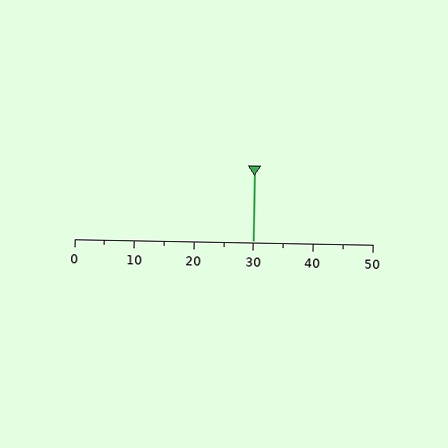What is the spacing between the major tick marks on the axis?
The major ticks are spaced 10 apart.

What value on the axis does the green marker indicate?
The marker indicates approximately 30.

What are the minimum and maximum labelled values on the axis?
The axis runs from 0 to 50.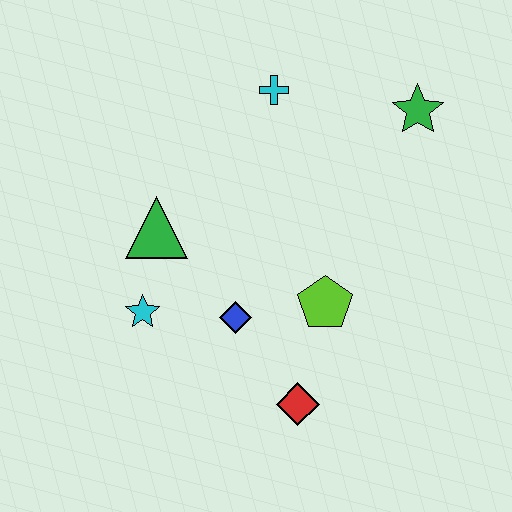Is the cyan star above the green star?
No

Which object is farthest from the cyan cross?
The red diamond is farthest from the cyan cross.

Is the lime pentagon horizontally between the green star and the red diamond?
Yes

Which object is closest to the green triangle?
The cyan star is closest to the green triangle.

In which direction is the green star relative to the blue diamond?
The green star is above the blue diamond.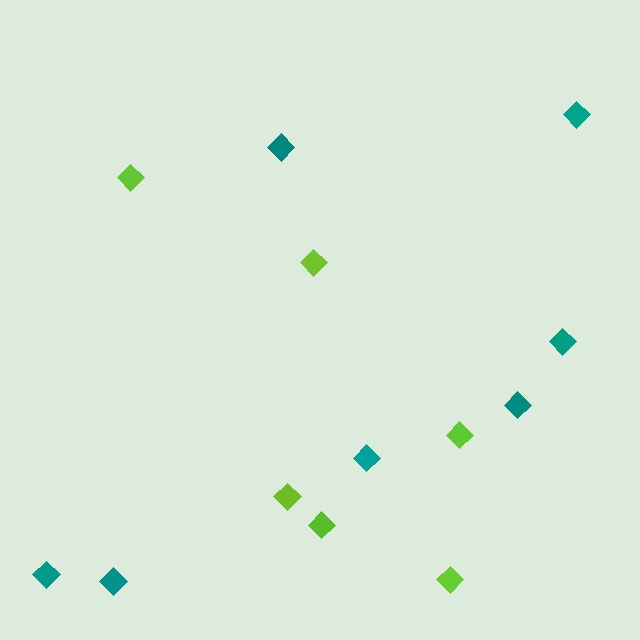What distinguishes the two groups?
There are 2 groups: one group of lime diamonds (6) and one group of teal diamonds (7).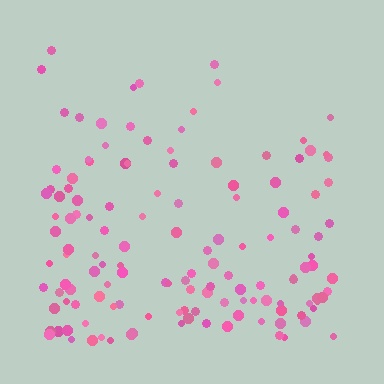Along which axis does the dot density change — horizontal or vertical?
Vertical.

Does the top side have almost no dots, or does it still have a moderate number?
Still a moderate number, just noticeably fewer than the bottom.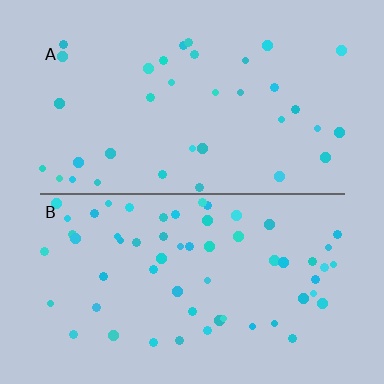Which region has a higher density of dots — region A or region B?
B (the bottom).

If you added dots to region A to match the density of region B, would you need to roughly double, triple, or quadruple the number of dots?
Approximately double.